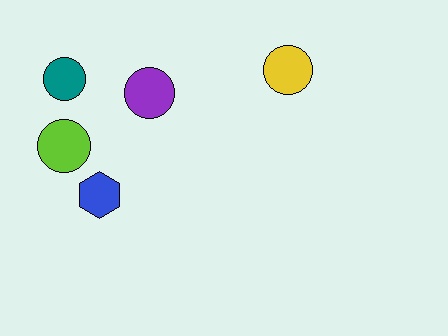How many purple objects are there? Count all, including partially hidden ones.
There is 1 purple object.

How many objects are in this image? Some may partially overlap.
There are 5 objects.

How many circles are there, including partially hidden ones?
There are 4 circles.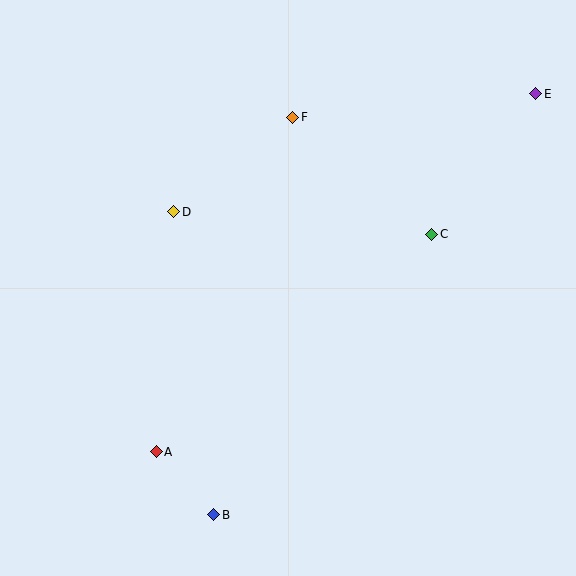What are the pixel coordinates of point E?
Point E is at (536, 94).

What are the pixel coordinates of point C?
Point C is at (432, 234).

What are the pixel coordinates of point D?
Point D is at (174, 212).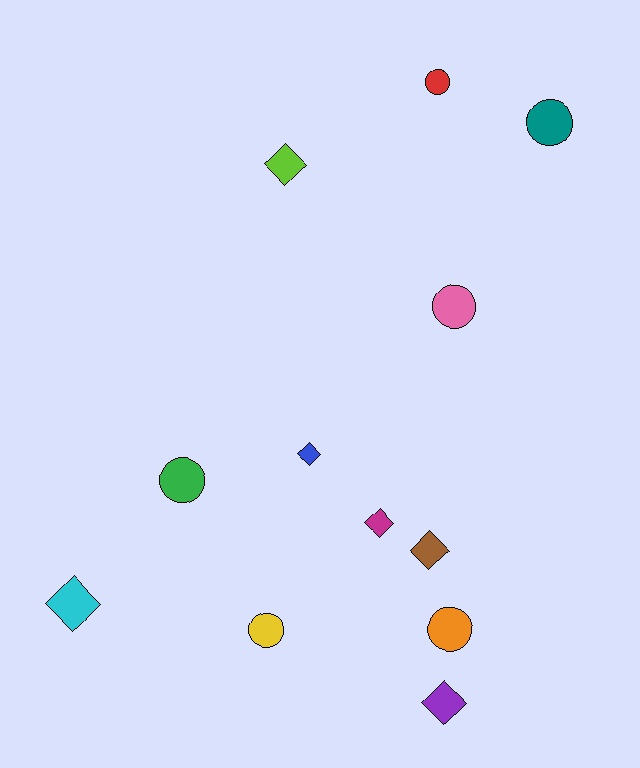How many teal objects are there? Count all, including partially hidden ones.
There is 1 teal object.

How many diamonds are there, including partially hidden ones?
There are 6 diamonds.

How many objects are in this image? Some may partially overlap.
There are 12 objects.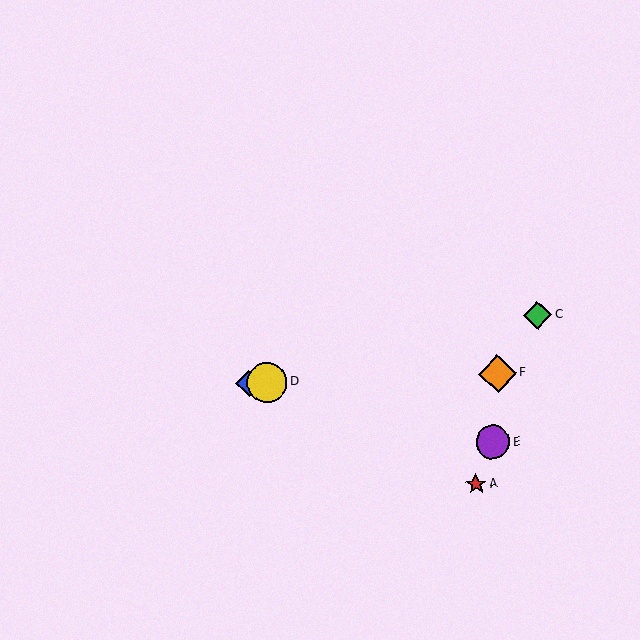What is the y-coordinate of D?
Object D is at y≈383.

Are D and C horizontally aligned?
No, D is at y≈383 and C is at y≈315.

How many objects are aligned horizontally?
3 objects (B, D, F) are aligned horizontally.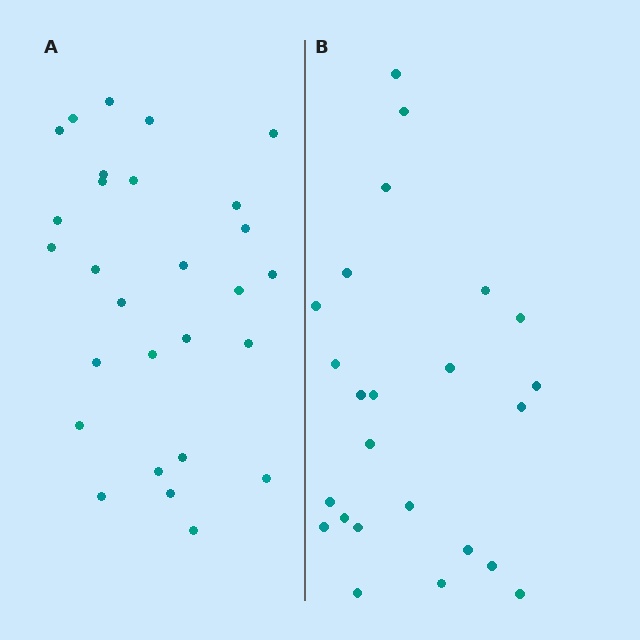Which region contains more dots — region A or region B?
Region A (the left region) has more dots.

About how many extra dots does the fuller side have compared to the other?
Region A has about 4 more dots than region B.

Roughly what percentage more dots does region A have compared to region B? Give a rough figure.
About 15% more.